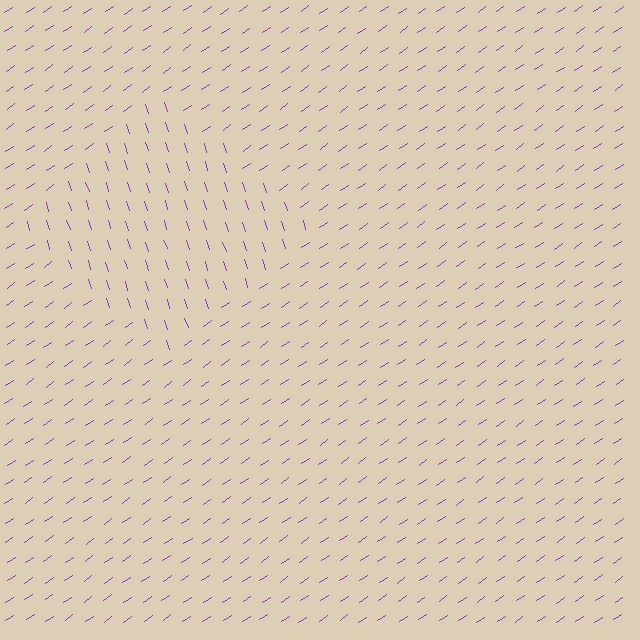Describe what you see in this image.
The image is filled with small purple line segments. A diamond region in the image has lines oriented differently from the surrounding lines, creating a visible texture boundary.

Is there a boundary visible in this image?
Yes, there is a texture boundary formed by a change in line orientation.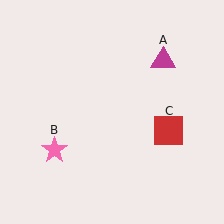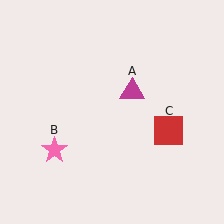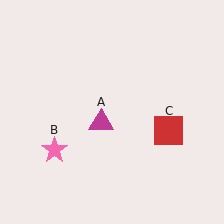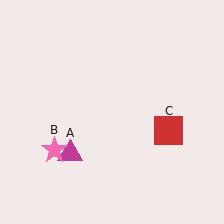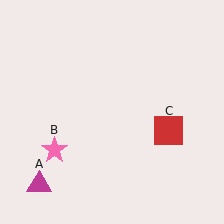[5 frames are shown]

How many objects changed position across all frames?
1 object changed position: magenta triangle (object A).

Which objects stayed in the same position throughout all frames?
Pink star (object B) and red square (object C) remained stationary.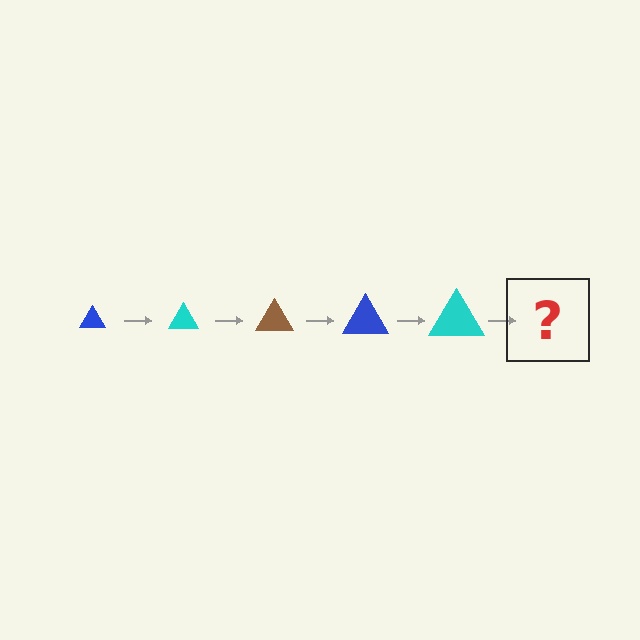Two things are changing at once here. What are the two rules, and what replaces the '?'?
The two rules are that the triangle grows larger each step and the color cycles through blue, cyan, and brown. The '?' should be a brown triangle, larger than the previous one.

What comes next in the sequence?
The next element should be a brown triangle, larger than the previous one.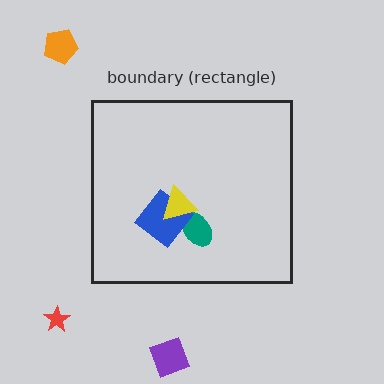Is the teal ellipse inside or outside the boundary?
Inside.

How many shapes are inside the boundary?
3 inside, 3 outside.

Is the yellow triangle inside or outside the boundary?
Inside.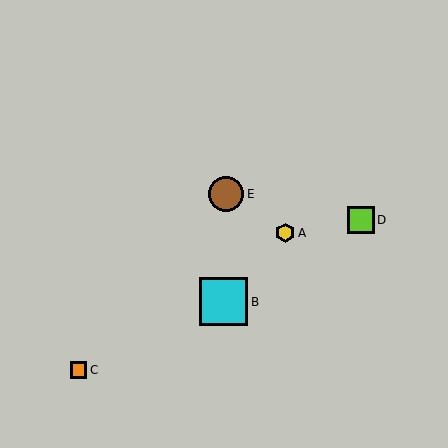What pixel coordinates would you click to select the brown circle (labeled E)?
Click at (226, 194) to select the brown circle E.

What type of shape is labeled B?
Shape B is a cyan square.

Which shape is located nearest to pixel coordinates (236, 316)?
The cyan square (labeled B) at (224, 302) is nearest to that location.